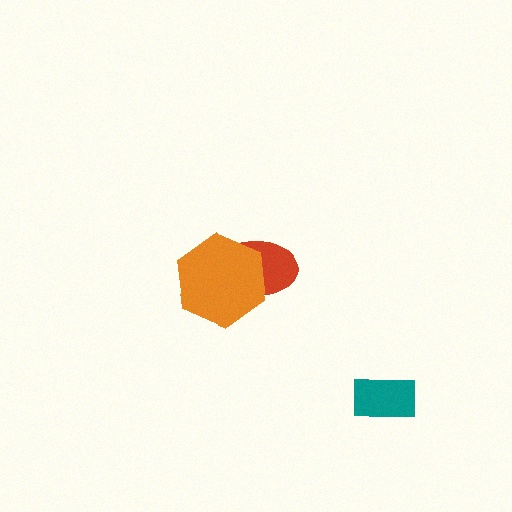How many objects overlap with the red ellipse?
1 object overlaps with the red ellipse.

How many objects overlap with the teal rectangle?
0 objects overlap with the teal rectangle.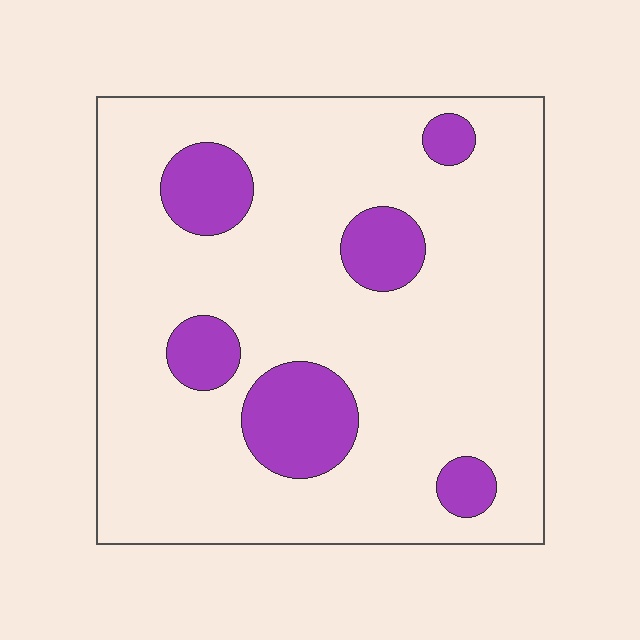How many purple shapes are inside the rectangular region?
6.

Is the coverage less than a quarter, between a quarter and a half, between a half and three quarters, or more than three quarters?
Less than a quarter.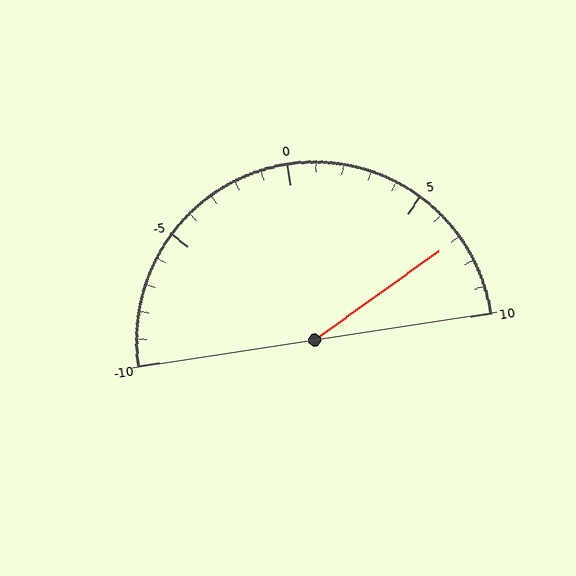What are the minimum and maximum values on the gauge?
The gauge ranges from -10 to 10.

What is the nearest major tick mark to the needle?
The nearest major tick mark is 5.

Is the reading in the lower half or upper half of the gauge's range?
The reading is in the upper half of the range (-10 to 10).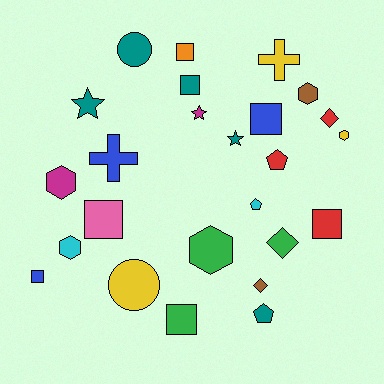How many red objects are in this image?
There are 3 red objects.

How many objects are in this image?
There are 25 objects.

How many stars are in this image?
There are 3 stars.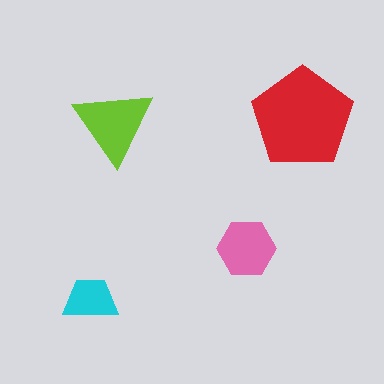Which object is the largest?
The red pentagon.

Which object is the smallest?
The cyan trapezoid.